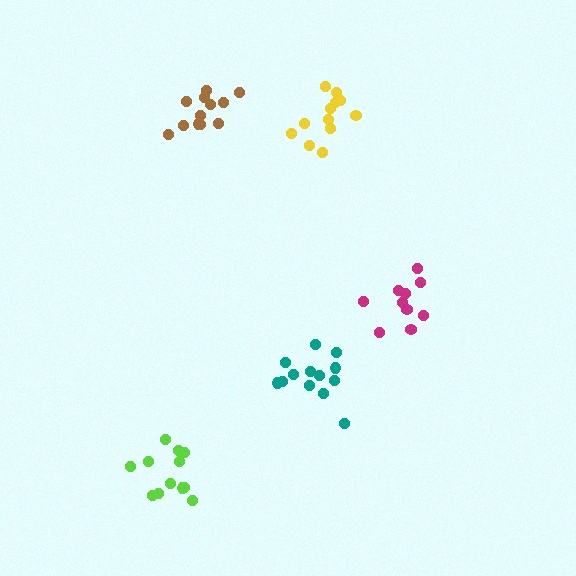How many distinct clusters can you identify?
There are 5 distinct clusters.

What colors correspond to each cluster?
The clusters are colored: brown, lime, teal, magenta, yellow.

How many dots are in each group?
Group 1: 12 dots, Group 2: 12 dots, Group 3: 13 dots, Group 4: 10 dots, Group 5: 12 dots (59 total).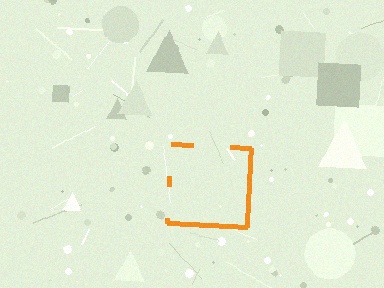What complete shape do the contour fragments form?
The contour fragments form a square.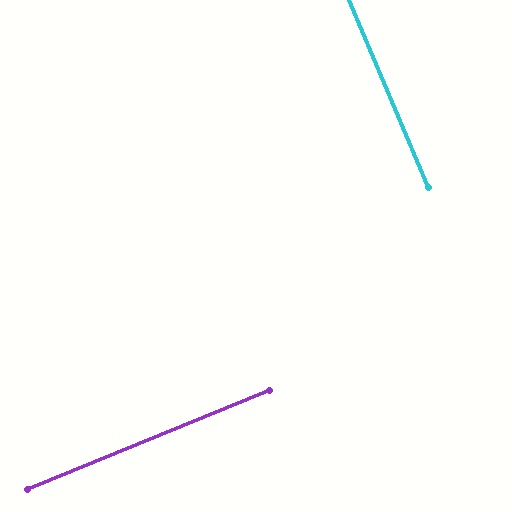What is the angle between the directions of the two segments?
Approximately 89 degrees.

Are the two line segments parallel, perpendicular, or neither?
Perpendicular — they meet at approximately 89°.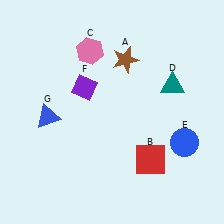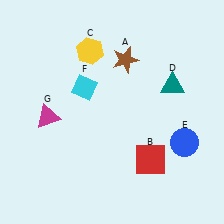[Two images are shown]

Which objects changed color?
C changed from pink to yellow. F changed from purple to cyan. G changed from blue to magenta.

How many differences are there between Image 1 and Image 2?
There are 3 differences between the two images.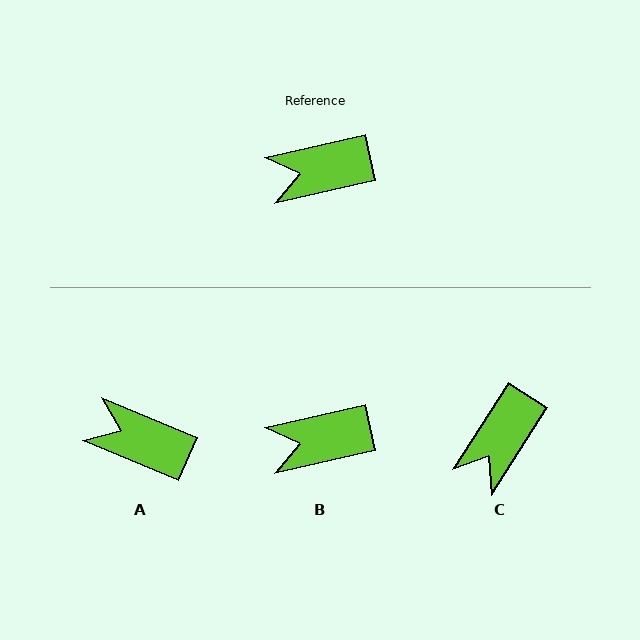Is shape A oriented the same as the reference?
No, it is off by about 35 degrees.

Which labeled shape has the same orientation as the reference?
B.